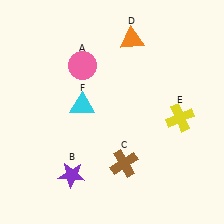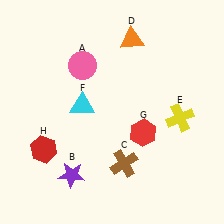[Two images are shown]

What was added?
A red hexagon (G), a red hexagon (H) were added in Image 2.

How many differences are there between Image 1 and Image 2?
There are 2 differences between the two images.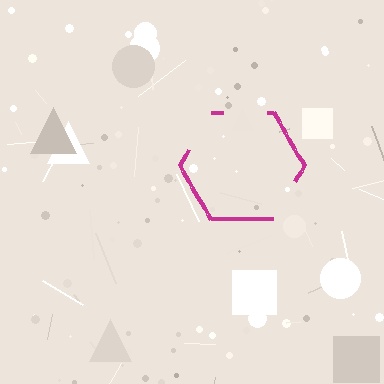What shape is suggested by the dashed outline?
The dashed outline suggests a hexagon.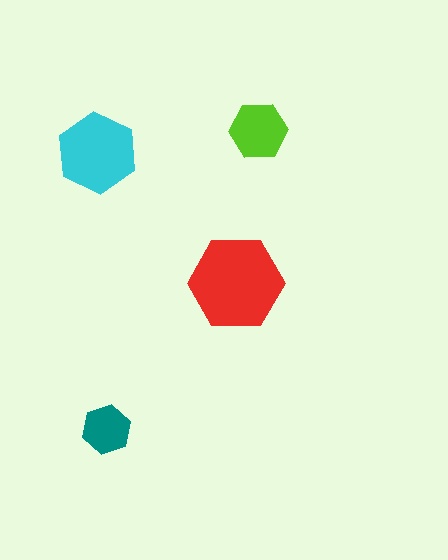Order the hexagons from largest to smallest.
the red one, the cyan one, the lime one, the teal one.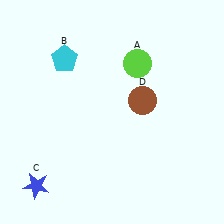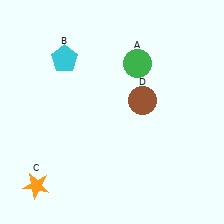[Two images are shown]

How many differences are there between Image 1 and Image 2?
There are 2 differences between the two images.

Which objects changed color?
A changed from lime to green. C changed from blue to orange.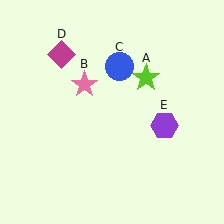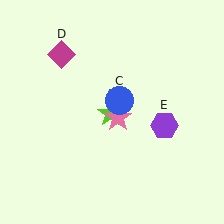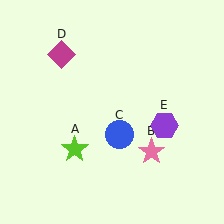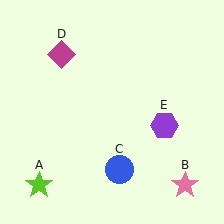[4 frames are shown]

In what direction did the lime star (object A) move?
The lime star (object A) moved down and to the left.